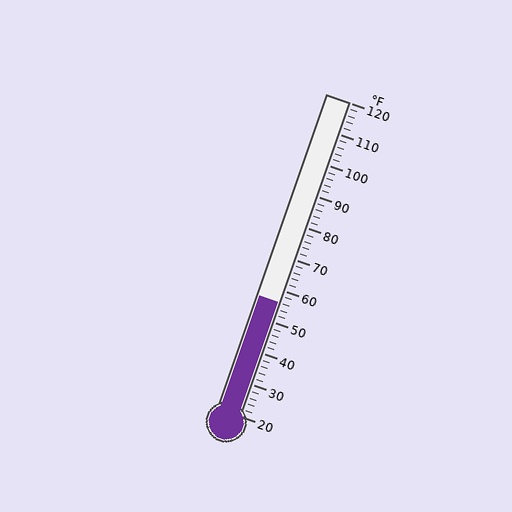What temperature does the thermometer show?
The thermometer shows approximately 56°F.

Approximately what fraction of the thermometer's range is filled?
The thermometer is filled to approximately 35% of its range.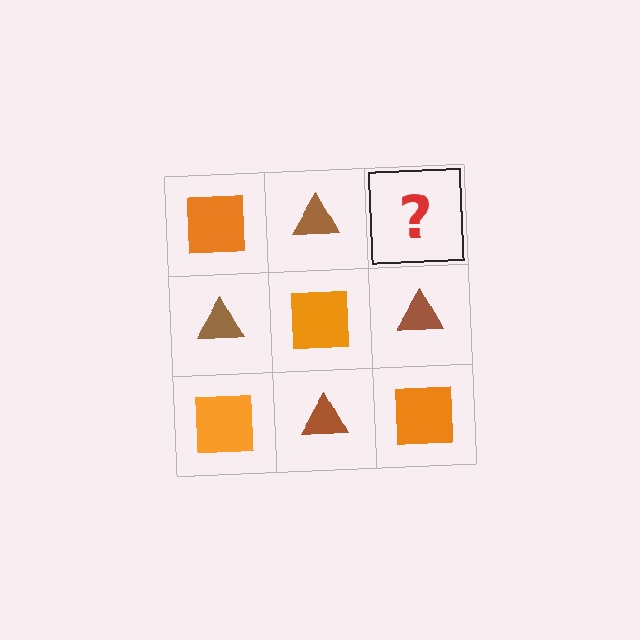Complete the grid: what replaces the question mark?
The question mark should be replaced with an orange square.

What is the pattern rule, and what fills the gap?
The rule is that it alternates orange square and brown triangle in a checkerboard pattern. The gap should be filled with an orange square.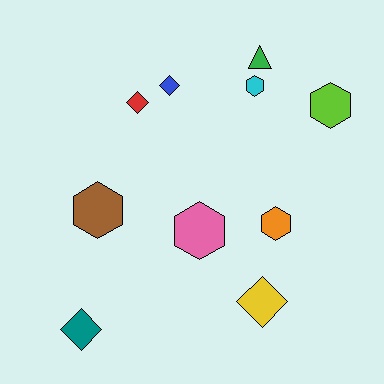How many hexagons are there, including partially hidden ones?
There are 5 hexagons.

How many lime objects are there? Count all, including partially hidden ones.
There is 1 lime object.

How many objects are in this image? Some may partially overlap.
There are 10 objects.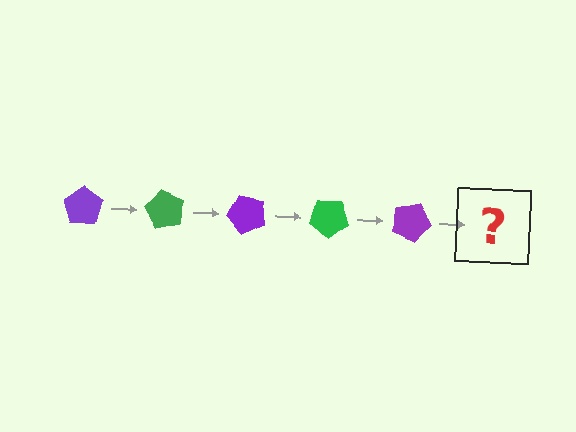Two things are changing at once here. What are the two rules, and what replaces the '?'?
The two rules are that it rotates 60 degrees each step and the color cycles through purple and green. The '?' should be a green pentagon, rotated 300 degrees from the start.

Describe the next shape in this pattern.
It should be a green pentagon, rotated 300 degrees from the start.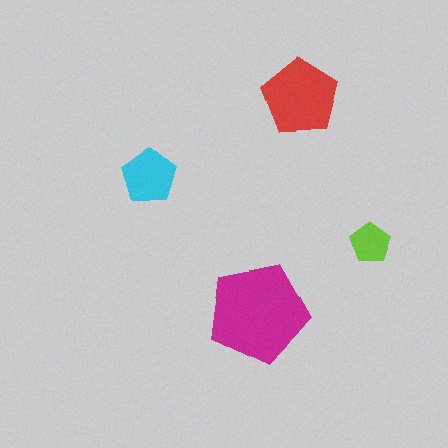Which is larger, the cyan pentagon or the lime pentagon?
The cyan one.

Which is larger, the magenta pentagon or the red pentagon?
The magenta one.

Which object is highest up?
The red pentagon is topmost.